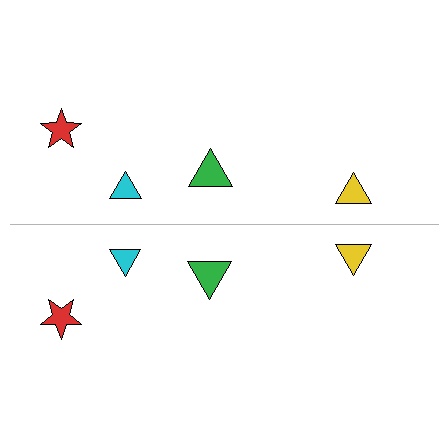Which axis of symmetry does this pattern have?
The pattern has a horizontal axis of symmetry running through the center of the image.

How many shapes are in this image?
There are 8 shapes in this image.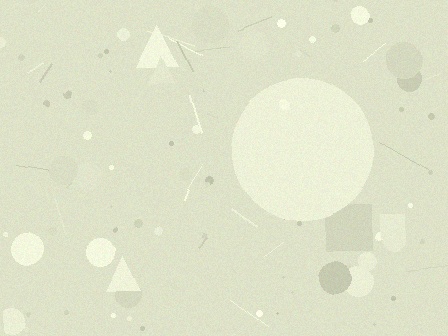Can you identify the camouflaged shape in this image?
The camouflaged shape is a circle.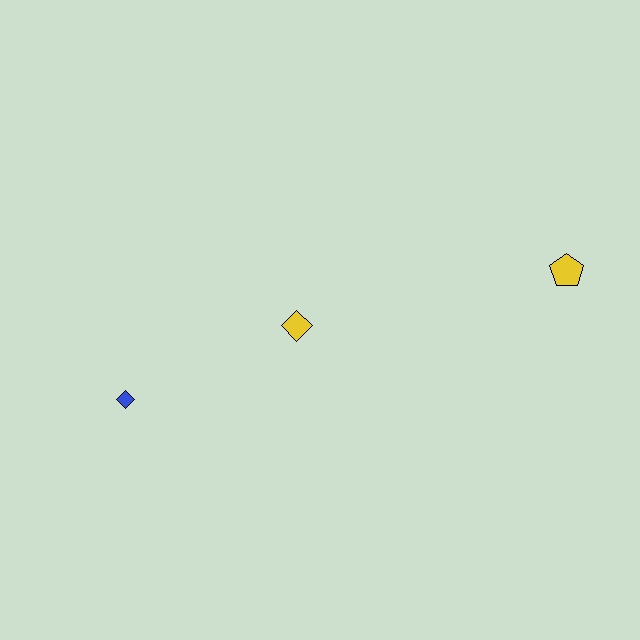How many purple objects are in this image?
There are no purple objects.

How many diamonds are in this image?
There are 2 diamonds.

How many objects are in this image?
There are 3 objects.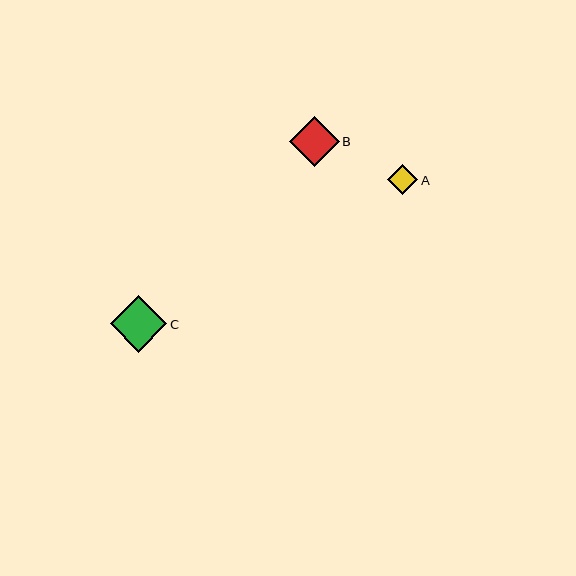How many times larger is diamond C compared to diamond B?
Diamond C is approximately 1.1 times the size of diamond B.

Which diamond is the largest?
Diamond C is the largest with a size of approximately 57 pixels.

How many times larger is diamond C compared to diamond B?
Diamond C is approximately 1.1 times the size of diamond B.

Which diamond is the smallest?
Diamond A is the smallest with a size of approximately 30 pixels.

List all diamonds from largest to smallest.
From largest to smallest: C, B, A.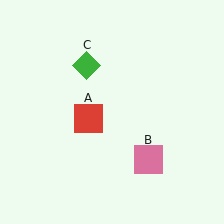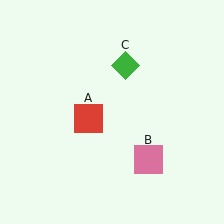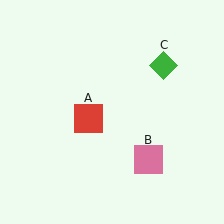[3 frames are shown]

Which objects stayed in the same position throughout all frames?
Red square (object A) and pink square (object B) remained stationary.